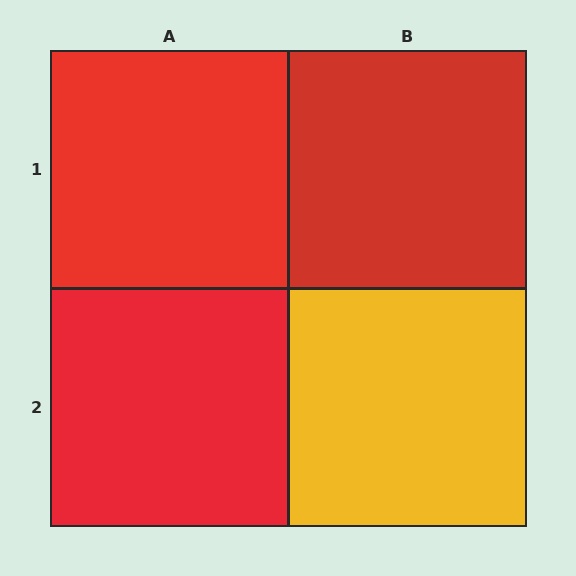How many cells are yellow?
1 cell is yellow.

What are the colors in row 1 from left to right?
Red, red.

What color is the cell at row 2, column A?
Red.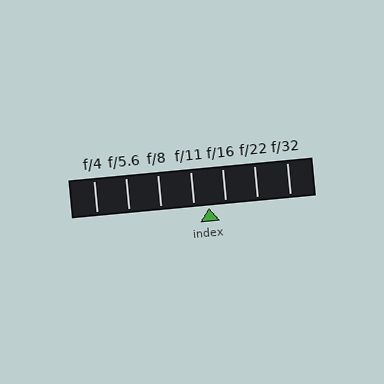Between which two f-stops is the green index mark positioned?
The index mark is between f/11 and f/16.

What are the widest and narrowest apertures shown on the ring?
The widest aperture shown is f/4 and the narrowest is f/32.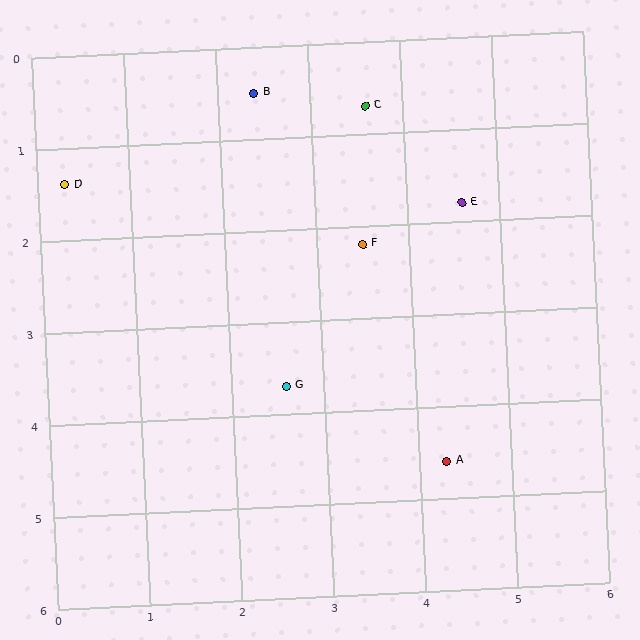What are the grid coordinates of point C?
Point C is at approximately (3.6, 0.7).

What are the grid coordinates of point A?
Point A is at approximately (4.3, 4.6).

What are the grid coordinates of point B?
Point B is at approximately (2.4, 0.5).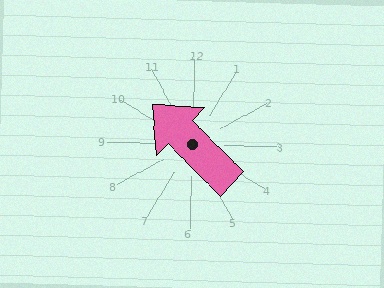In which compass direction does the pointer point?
Northwest.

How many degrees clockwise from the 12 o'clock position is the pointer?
Approximately 314 degrees.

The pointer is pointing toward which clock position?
Roughly 10 o'clock.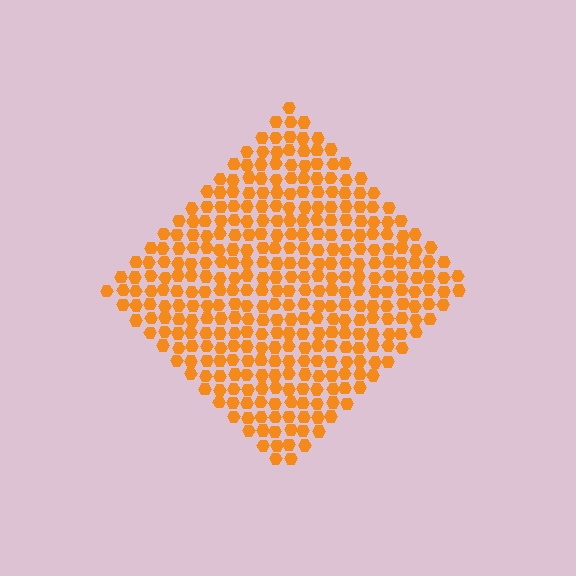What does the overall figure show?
The overall figure shows a diamond.